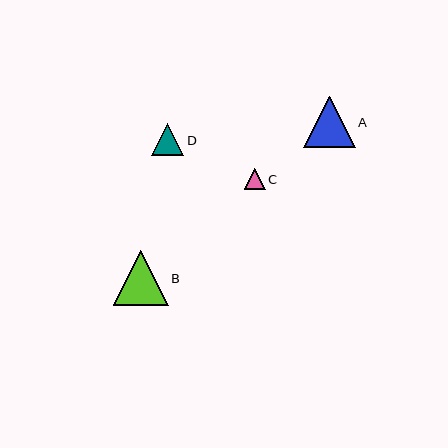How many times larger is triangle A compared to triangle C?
Triangle A is approximately 2.5 times the size of triangle C.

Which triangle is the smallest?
Triangle C is the smallest with a size of approximately 21 pixels.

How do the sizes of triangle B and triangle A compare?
Triangle B and triangle A are approximately the same size.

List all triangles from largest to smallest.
From largest to smallest: B, A, D, C.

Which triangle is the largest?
Triangle B is the largest with a size of approximately 55 pixels.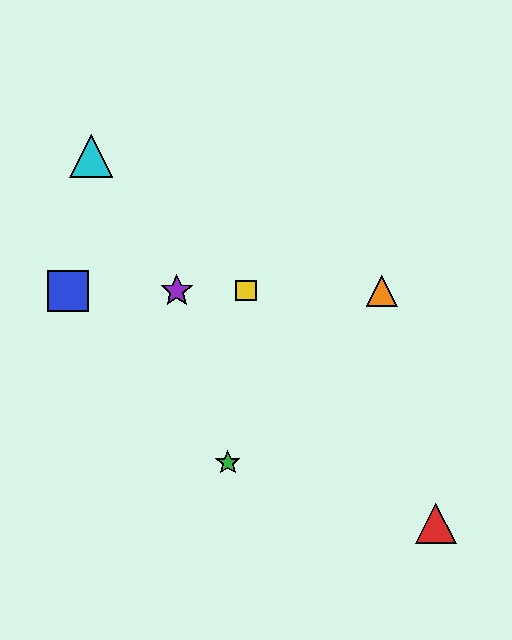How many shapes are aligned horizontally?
4 shapes (the blue square, the yellow square, the purple star, the orange triangle) are aligned horizontally.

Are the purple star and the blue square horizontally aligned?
Yes, both are at y≈291.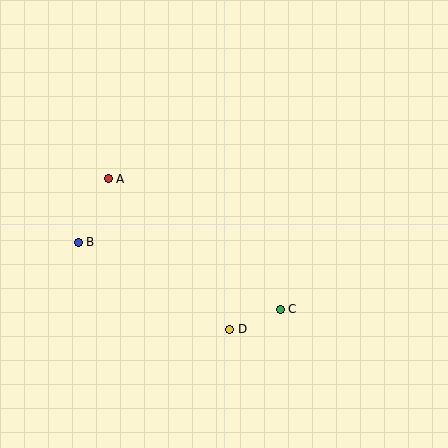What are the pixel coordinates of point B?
Point B is at (78, 242).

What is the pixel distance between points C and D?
The distance between C and D is 54 pixels.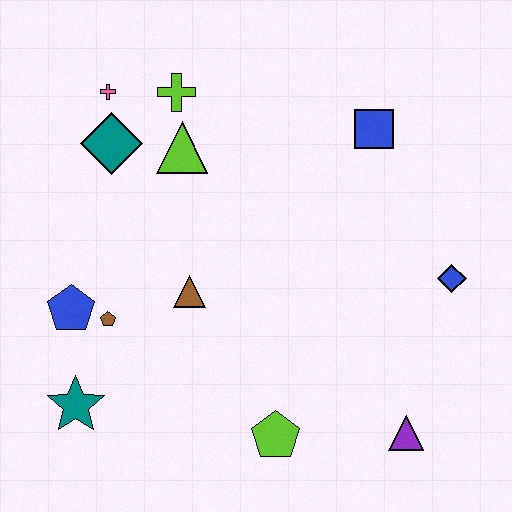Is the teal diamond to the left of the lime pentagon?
Yes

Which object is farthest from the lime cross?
The purple triangle is farthest from the lime cross.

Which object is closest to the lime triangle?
The lime cross is closest to the lime triangle.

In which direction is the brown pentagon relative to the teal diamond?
The brown pentagon is below the teal diamond.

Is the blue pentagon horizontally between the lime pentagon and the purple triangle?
No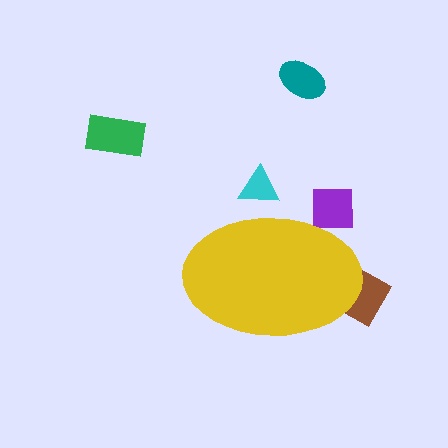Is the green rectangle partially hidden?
No, the green rectangle is fully visible.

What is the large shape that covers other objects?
A yellow ellipse.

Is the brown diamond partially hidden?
Yes, the brown diamond is partially hidden behind the yellow ellipse.